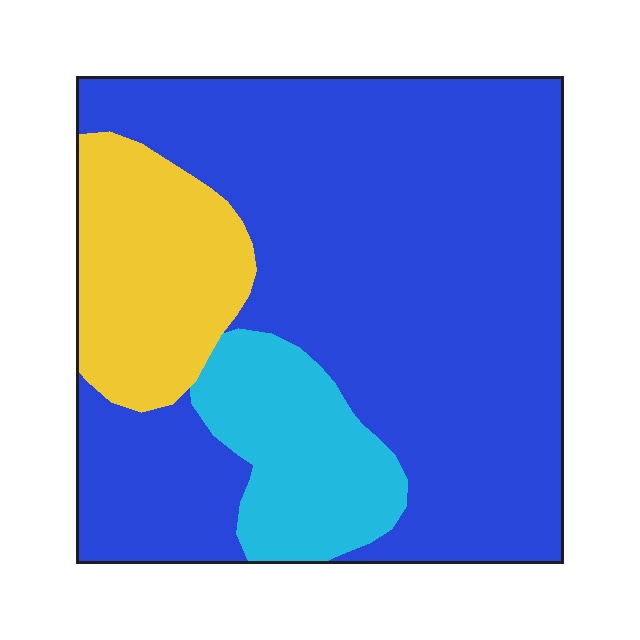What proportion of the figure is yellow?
Yellow covers roughly 15% of the figure.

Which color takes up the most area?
Blue, at roughly 70%.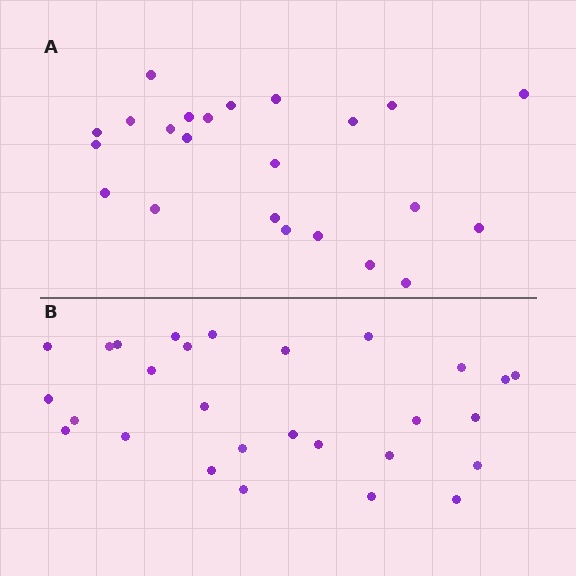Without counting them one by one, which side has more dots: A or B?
Region B (the bottom region) has more dots.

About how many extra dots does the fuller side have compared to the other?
Region B has about 5 more dots than region A.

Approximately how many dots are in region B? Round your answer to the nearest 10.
About 30 dots. (The exact count is 28, which rounds to 30.)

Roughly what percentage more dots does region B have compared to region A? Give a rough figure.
About 20% more.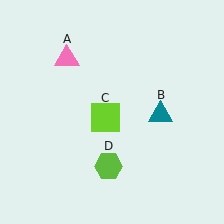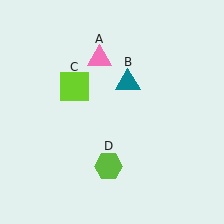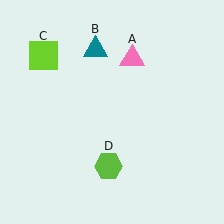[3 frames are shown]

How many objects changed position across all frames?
3 objects changed position: pink triangle (object A), teal triangle (object B), lime square (object C).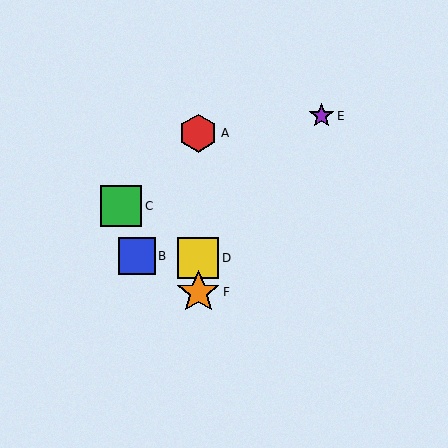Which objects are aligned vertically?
Objects A, D, F are aligned vertically.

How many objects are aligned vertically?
3 objects (A, D, F) are aligned vertically.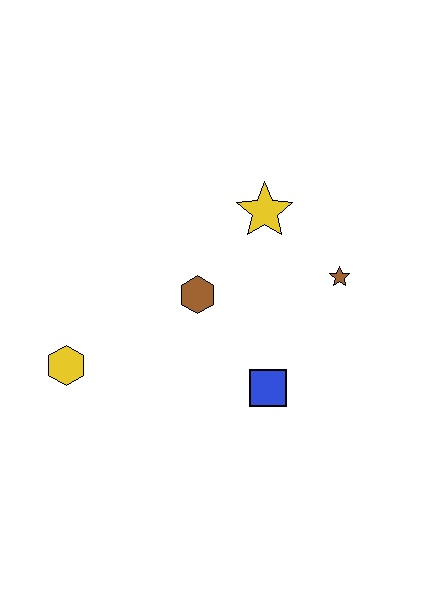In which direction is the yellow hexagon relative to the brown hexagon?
The yellow hexagon is to the left of the brown hexagon.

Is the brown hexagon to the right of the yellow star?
No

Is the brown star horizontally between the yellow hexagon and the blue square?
No